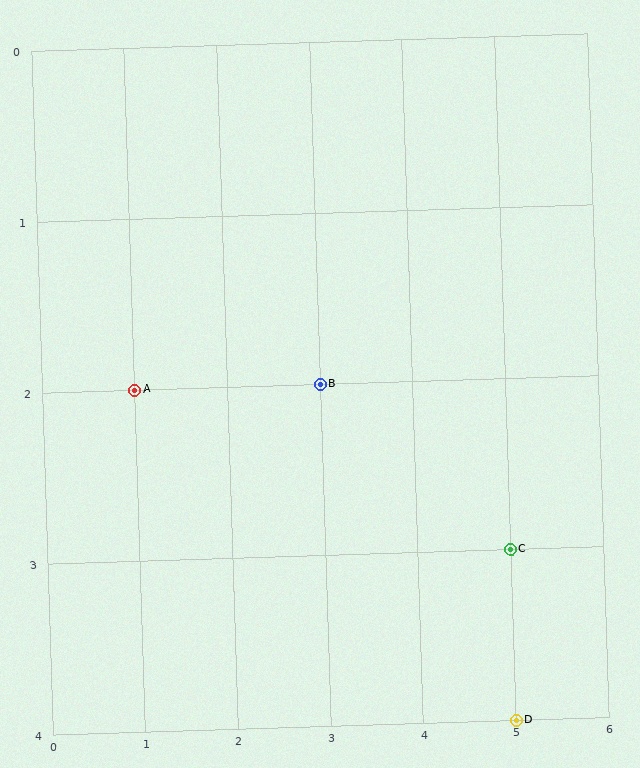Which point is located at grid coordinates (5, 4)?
Point D is at (5, 4).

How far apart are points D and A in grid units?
Points D and A are 4 columns and 2 rows apart (about 4.5 grid units diagonally).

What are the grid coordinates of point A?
Point A is at grid coordinates (1, 2).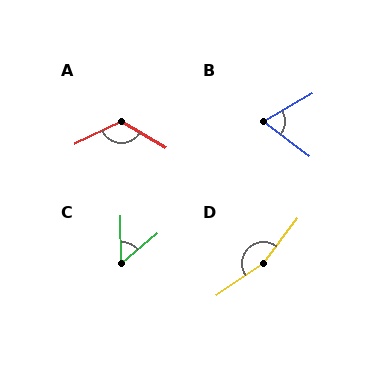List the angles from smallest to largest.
C (52°), B (67°), A (123°), D (162°).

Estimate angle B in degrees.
Approximately 67 degrees.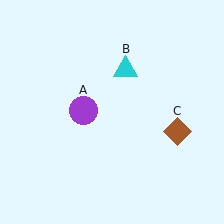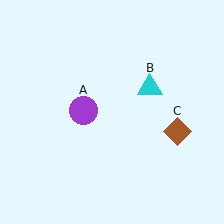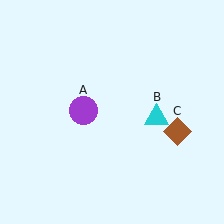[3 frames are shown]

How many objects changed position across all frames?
1 object changed position: cyan triangle (object B).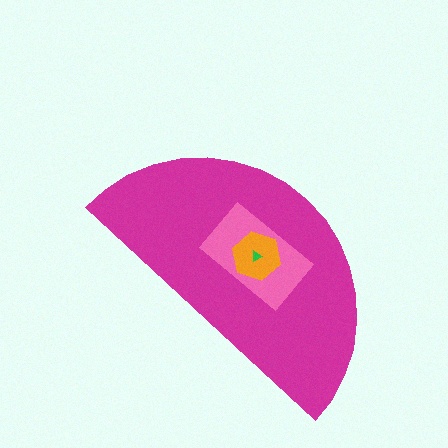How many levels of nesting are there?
4.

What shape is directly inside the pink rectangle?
The orange hexagon.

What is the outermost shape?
The magenta semicircle.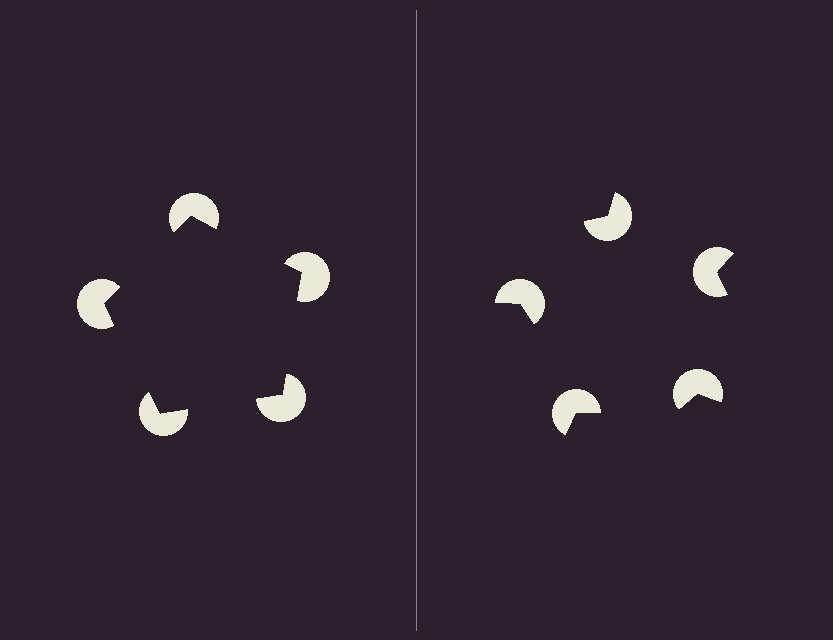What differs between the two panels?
The pac-man discs are positioned identically on both sides; only the wedge orientations differ. On the left they align to a pentagon; on the right they are misaligned.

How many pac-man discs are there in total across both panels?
10 — 5 on each side.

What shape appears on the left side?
An illusory pentagon.